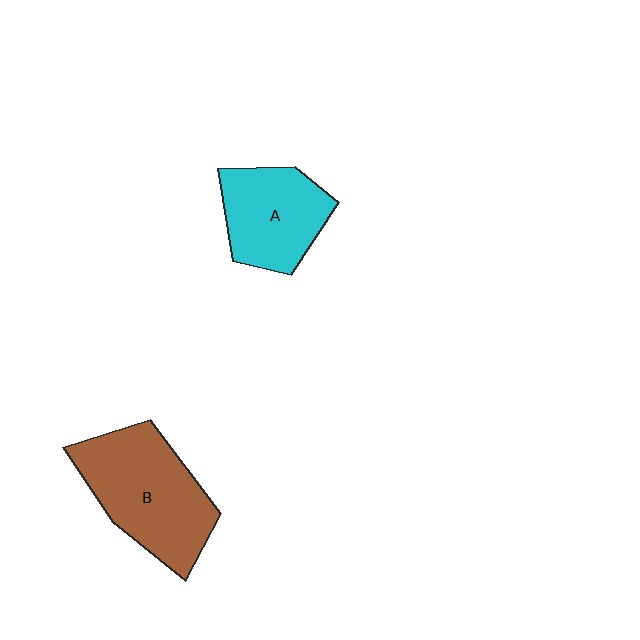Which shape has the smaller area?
Shape A (cyan).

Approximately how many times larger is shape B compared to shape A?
Approximately 1.4 times.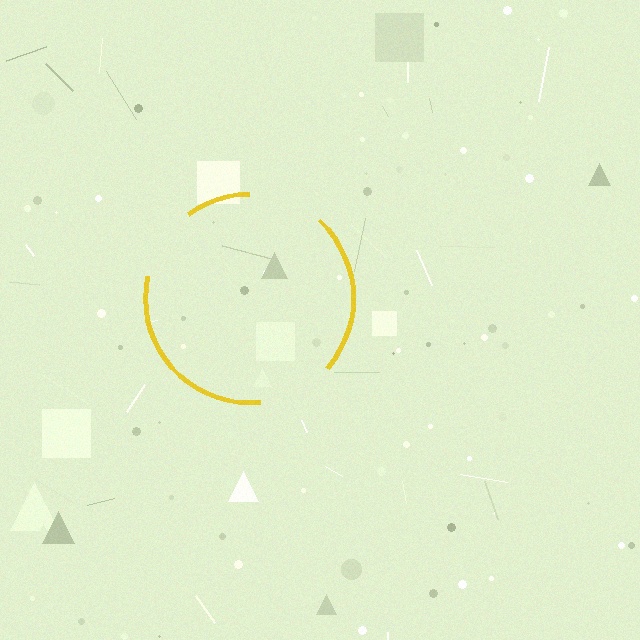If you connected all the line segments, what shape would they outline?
They would outline a circle.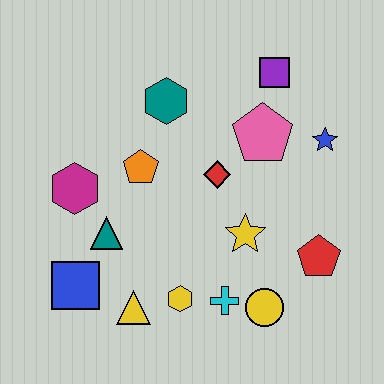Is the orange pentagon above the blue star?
No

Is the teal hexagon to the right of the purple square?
No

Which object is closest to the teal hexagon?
The orange pentagon is closest to the teal hexagon.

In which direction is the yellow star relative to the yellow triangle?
The yellow star is to the right of the yellow triangle.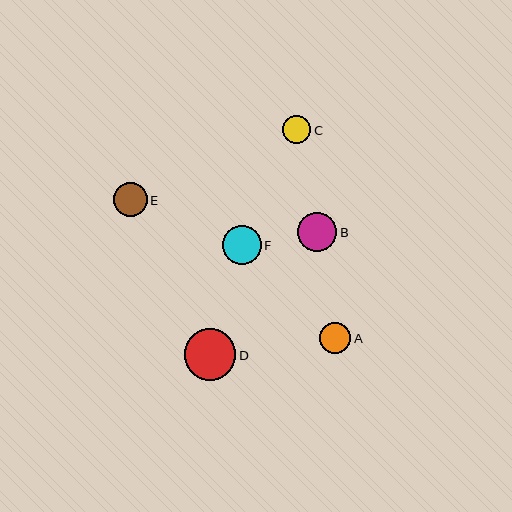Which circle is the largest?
Circle D is the largest with a size of approximately 52 pixels.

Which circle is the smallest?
Circle C is the smallest with a size of approximately 29 pixels.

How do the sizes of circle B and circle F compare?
Circle B and circle F are approximately the same size.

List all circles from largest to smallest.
From largest to smallest: D, B, F, E, A, C.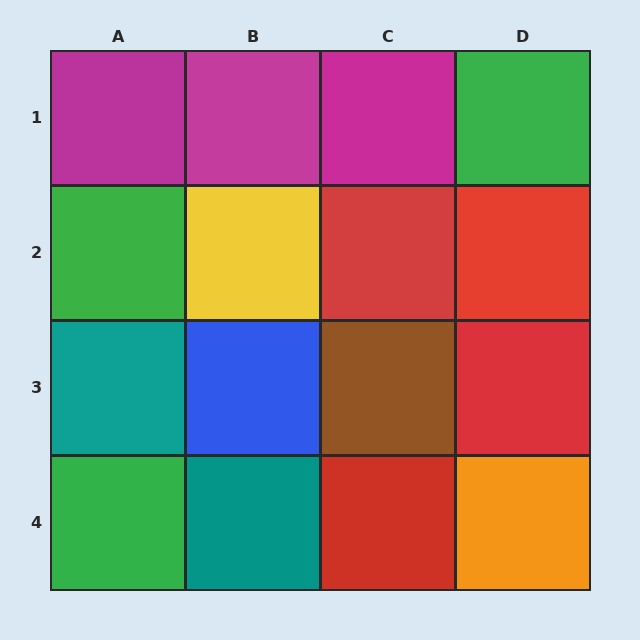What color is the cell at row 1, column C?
Magenta.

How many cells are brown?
1 cell is brown.